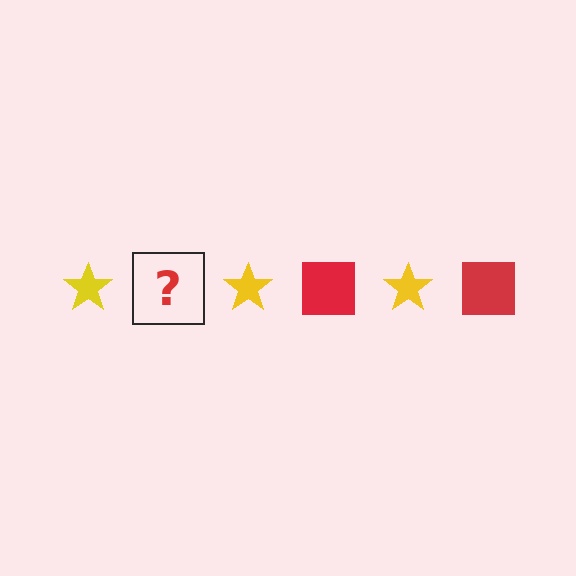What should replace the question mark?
The question mark should be replaced with a red square.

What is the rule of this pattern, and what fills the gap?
The rule is that the pattern alternates between yellow star and red square. The gap should be filled with a red square.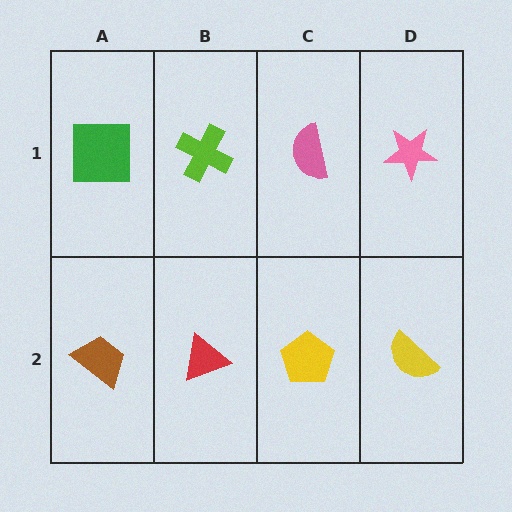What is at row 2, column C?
A yellow pentagon.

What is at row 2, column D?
A yellow semicircle.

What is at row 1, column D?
A pink star.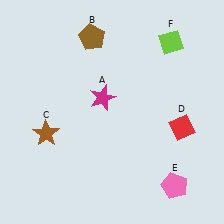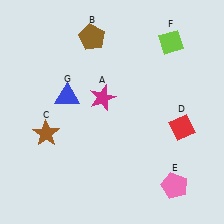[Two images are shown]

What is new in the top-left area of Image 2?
A blue triangle (G) was added in the top-left area of Image 2.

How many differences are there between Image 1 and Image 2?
There is 1 difference between the two images.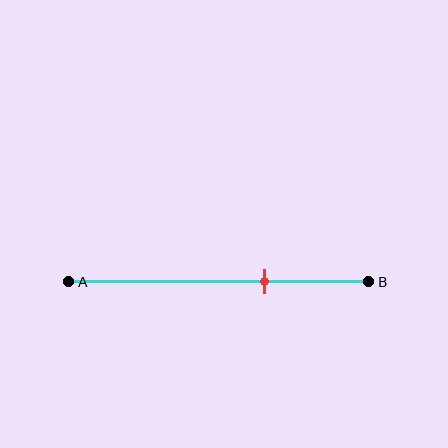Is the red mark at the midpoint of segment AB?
No, the mark is at about 65% from A, not at the 50% midpoint.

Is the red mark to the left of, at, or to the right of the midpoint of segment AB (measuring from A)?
The red mark is to the right of the midpoint of segment AB.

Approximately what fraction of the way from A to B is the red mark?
The red mark is approximately 65% of the way from A to B.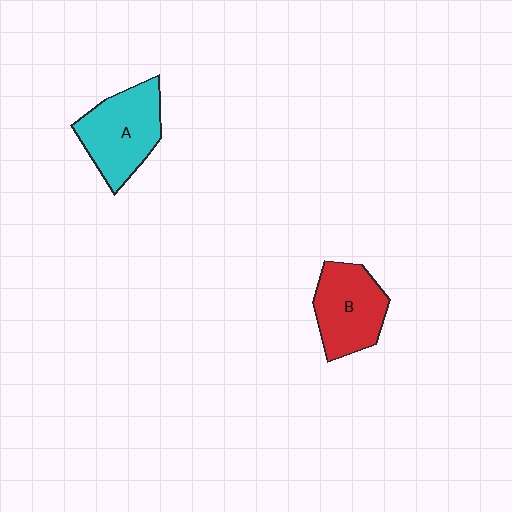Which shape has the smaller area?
Shape B (red).